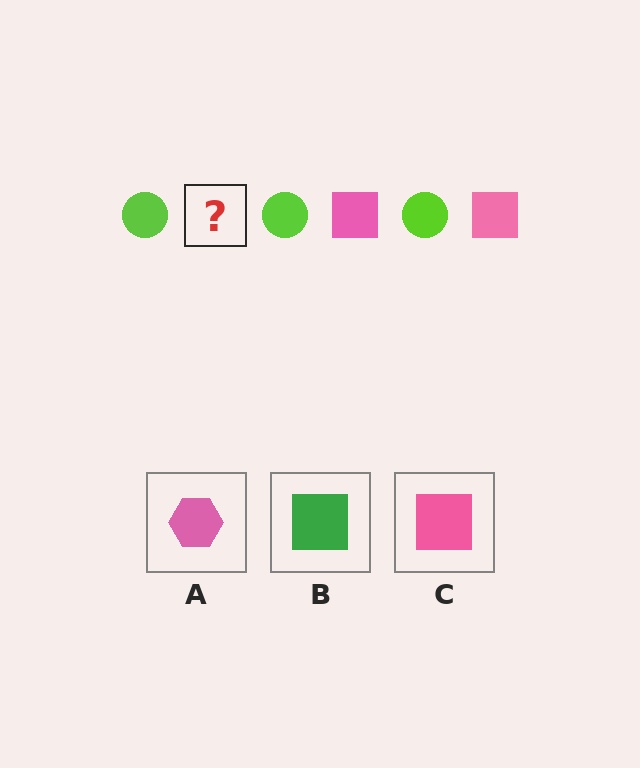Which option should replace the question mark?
Option C.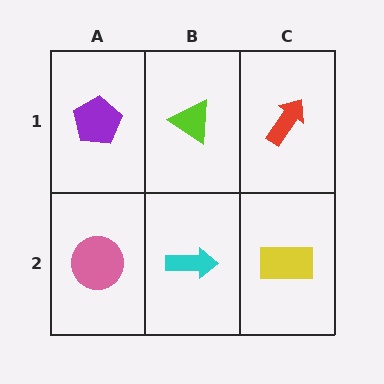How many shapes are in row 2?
3 shapes.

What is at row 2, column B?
A cyan arrow.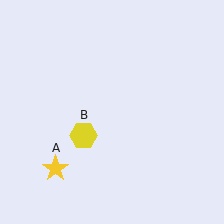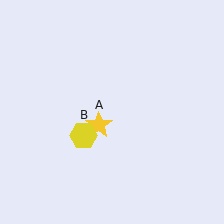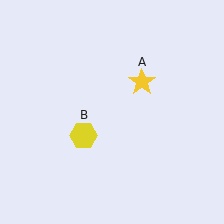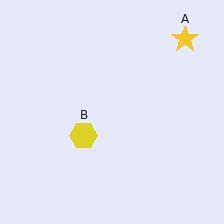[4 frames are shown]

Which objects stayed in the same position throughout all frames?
Yellow hexagon (object B) remained stationary.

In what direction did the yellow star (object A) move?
The yellow star (object A) moved up and to the right.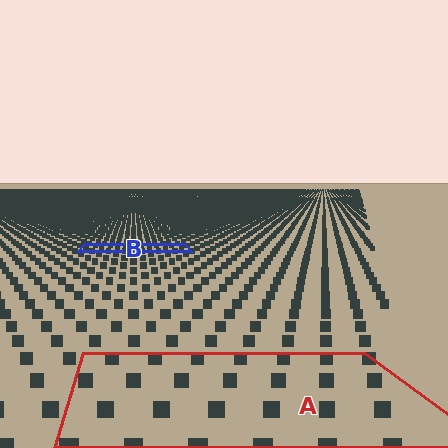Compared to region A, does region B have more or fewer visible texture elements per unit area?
Region B has more texture elements per unit area — they are packed more densely because it is farther away.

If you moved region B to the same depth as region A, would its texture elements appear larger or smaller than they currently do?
They would appear larger. At a closer depth, the same texture elements are projected at a bigger on-screen size.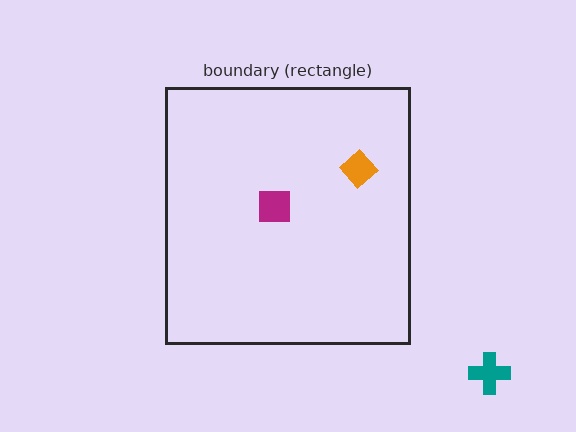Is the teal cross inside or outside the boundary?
Outside.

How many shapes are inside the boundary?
2 inside, 1 outside.